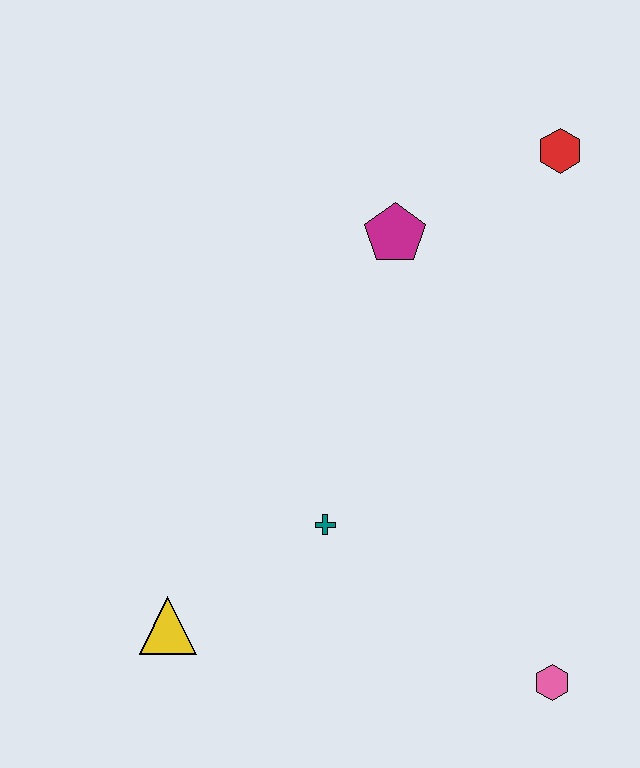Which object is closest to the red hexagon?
The magenta pentagon is closest to the red hexagon.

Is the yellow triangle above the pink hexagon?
Yes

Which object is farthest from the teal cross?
The red hexagon is farthest from the teal cross.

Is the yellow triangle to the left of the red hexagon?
Yes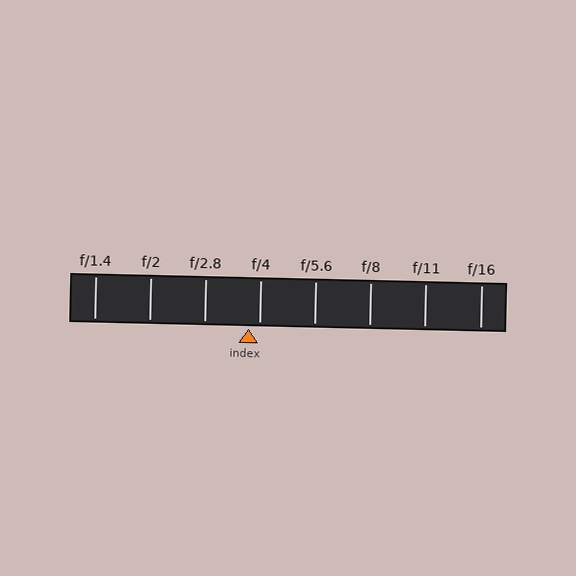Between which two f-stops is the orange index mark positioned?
The index mark is between f/2.8 and f/4.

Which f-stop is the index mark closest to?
The index mark is closest to f/4.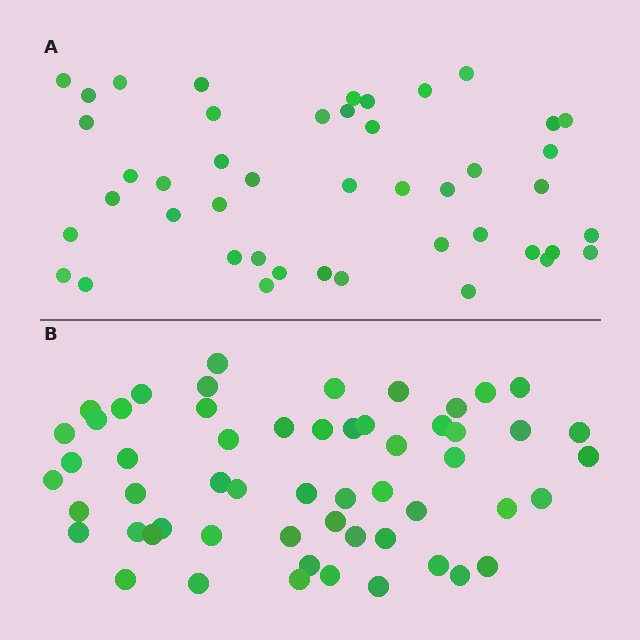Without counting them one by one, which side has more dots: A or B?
Region B (the bottom region) has more dots.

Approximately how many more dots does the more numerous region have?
Region B has roughly 12 or so more dots than region A.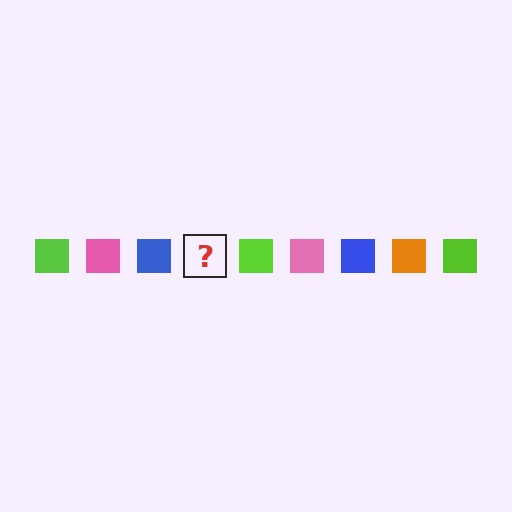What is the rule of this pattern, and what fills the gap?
The rule is that the pattern cycles through lime, pink, blue, orange squares. The gap should be filled with an orange square.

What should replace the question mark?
The question mark should be replaced with an orange square.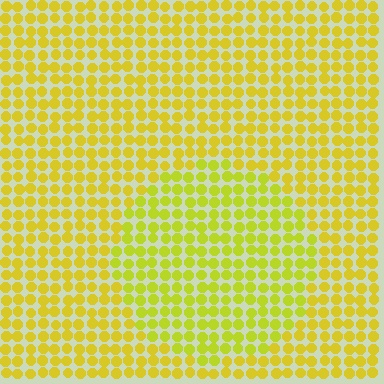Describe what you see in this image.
The image is filled with small yellow elements in a uniform arrangement. A circle-shaped region is visible where the elements are tinted to a slightly different hue, forming a subtle color boundary.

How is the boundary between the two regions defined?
The boundary is defined purely by a slight shift in hue (about 16 degrees). Spacing, size, and orientation are identical on both sides.